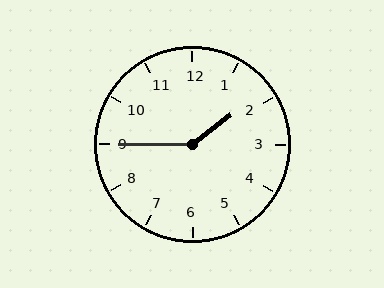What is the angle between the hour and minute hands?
Approximately 142 degrees.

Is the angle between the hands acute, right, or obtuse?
It is obtuse.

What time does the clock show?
1:45.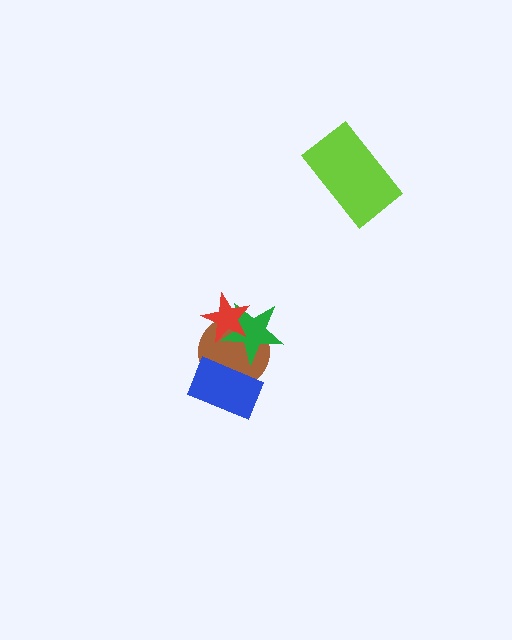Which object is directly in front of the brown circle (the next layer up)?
The green star is directly in front of the brown circle.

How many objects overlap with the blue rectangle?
1 object overlaps with the blue rectangle.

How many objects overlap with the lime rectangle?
0 objects overlap with the lime rectangle.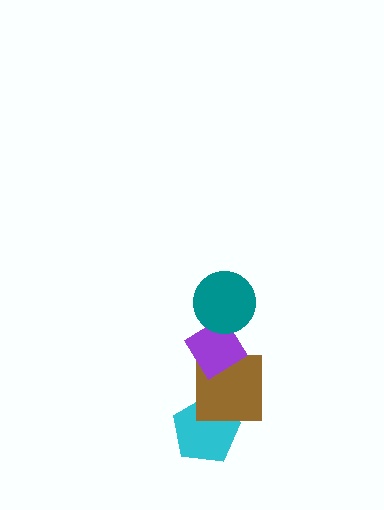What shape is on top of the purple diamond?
The teal circle is on top of the purple diamond.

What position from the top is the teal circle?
The teal circle is 1st from the top.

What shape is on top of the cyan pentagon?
The brown square is on top of the cyan pentagon.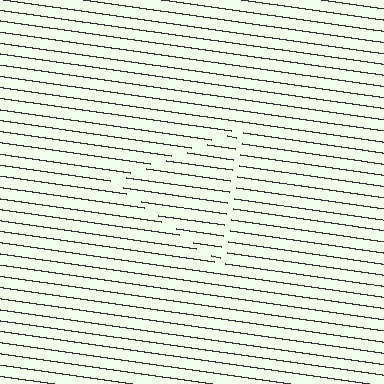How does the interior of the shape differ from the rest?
The interior of the shape contains the same grating, shifted by half a period — the contour is defined by the phase discontinuity where line-ends from the inner and outer gratings abut.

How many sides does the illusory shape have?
3 sides — the line-ends trace a triangle.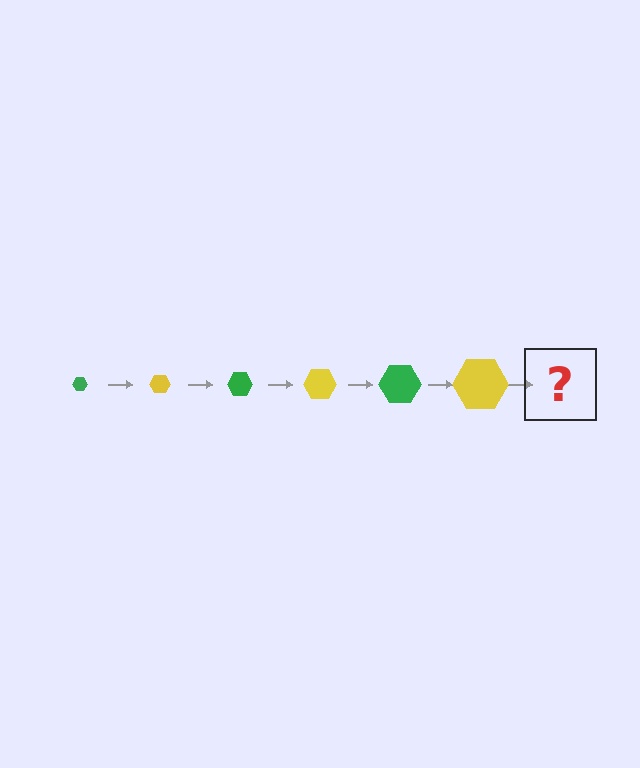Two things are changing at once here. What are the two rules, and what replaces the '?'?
The two rules are that the hexagon grows larger each step and the color cycles through green and yellow. The '?' should be a green hexagon, larger than the previous one.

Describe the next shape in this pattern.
It should be a green hexagon, larger than the previous one.